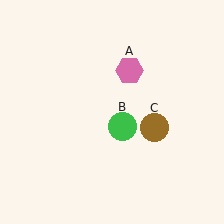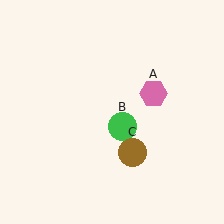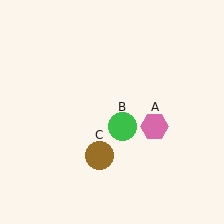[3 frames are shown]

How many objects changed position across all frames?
2 objects changed position: pink hexagon (object A), brown circle (object C).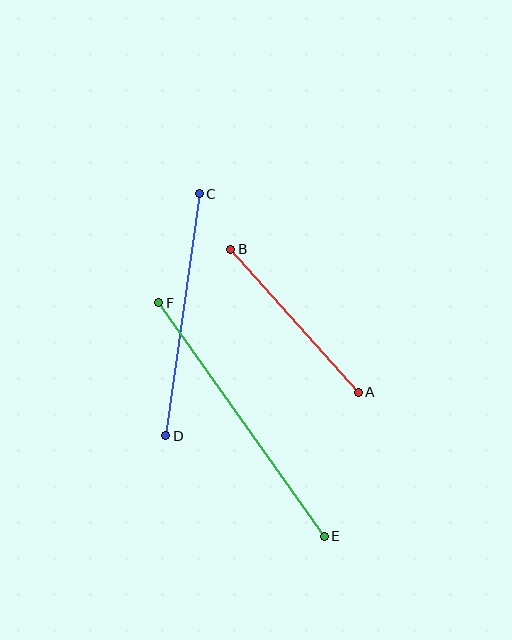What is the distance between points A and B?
The distance is approximately 192 pixels.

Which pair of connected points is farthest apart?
Points E and F are farthest apart.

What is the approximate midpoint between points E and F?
The midpoint is at approximately (242, 419) pixels.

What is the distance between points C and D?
The distance is approximately 245 pixels.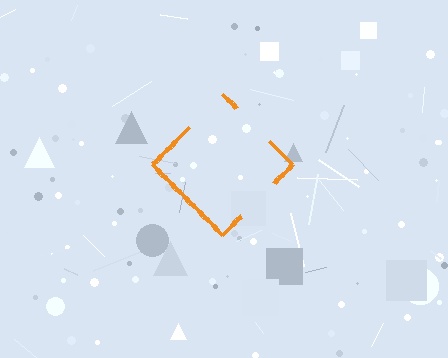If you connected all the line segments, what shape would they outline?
They would outline a diamond.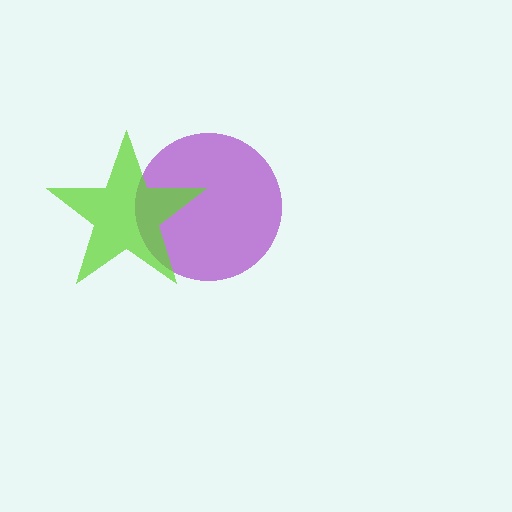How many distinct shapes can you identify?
There are 2 distinct shapes: a purple circle, a lime star.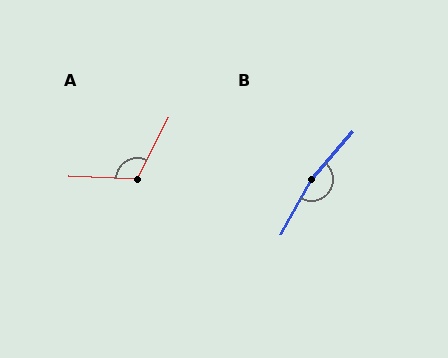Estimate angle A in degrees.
Approximately 115 degrees.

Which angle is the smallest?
A, at approximately 115 degrees.